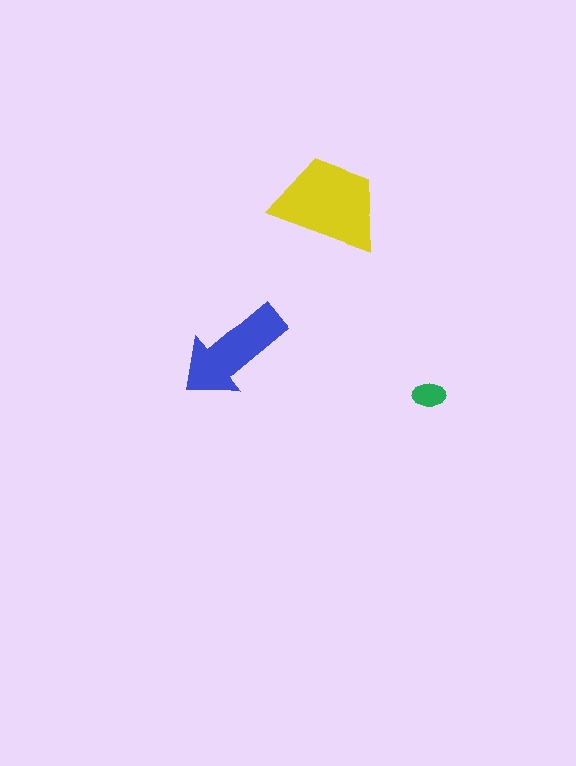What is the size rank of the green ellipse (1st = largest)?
3rd.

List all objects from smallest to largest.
The green ellipse, the blue arrow, the yellow trapezoid.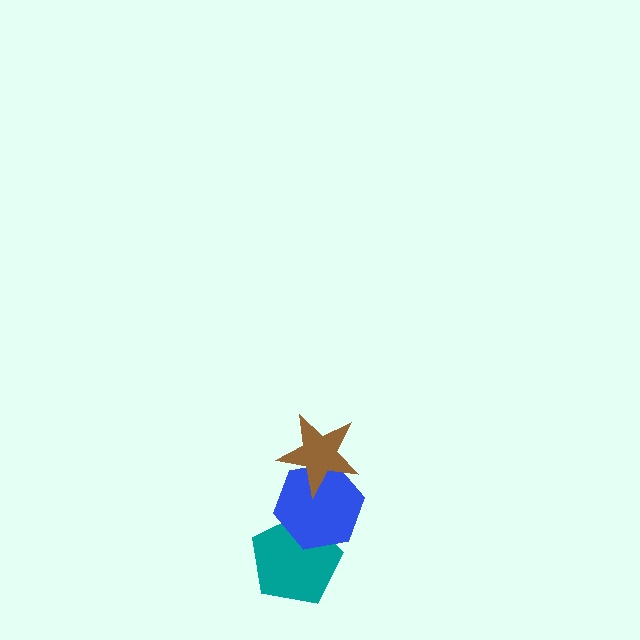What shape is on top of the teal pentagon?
The blue hexagon is on top of the teal pentagon.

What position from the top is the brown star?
The brown star is 1st from the top.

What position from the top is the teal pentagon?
The teal pentagon is 3rd from the top.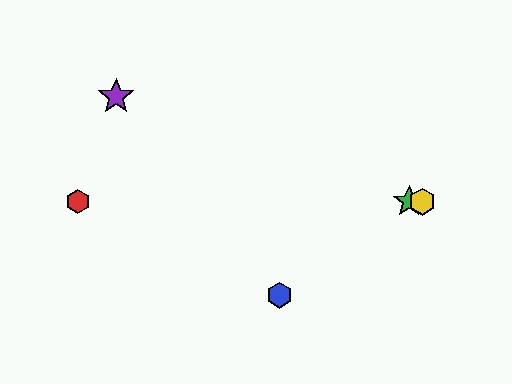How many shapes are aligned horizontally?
3 shapes (the red hexagon, the green star, the yellow hexagon) are aligned horizontally.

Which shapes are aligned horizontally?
The red hexagon, the green star, the yellow hexagon are aligned horizontally.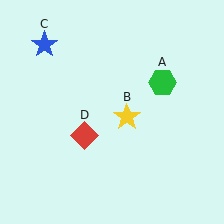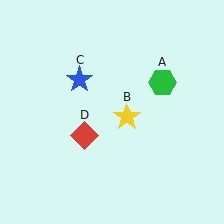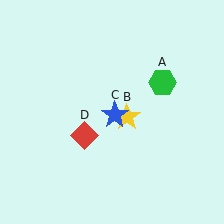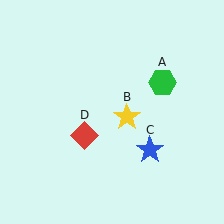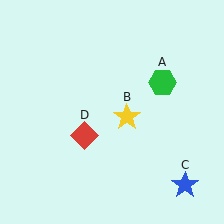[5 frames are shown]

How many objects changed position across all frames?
1 object changed position: blue star (object C).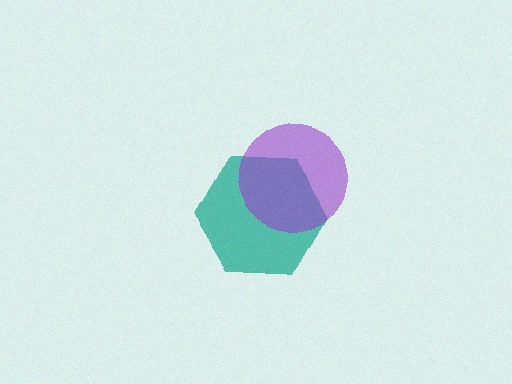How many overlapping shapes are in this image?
There are 2 overlapping shapes in the image.